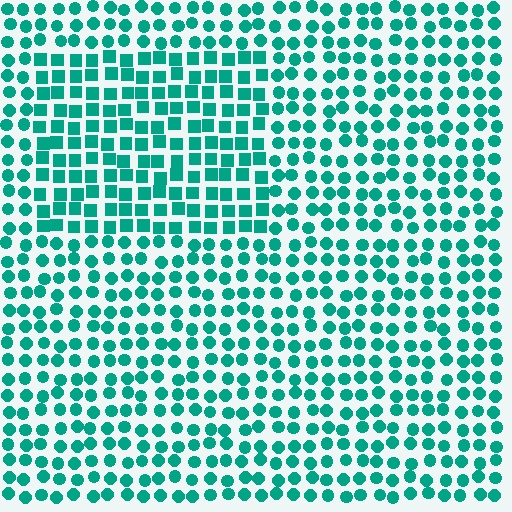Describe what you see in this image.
The image is filled with small teal elements arranged in a uniform grid. A rectangle-shaped region contains squares, while the surrounding area contains circles. The boundary is defined purely by the change in element shape.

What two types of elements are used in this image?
The image uses squares inside the rectangle region and circles outside it.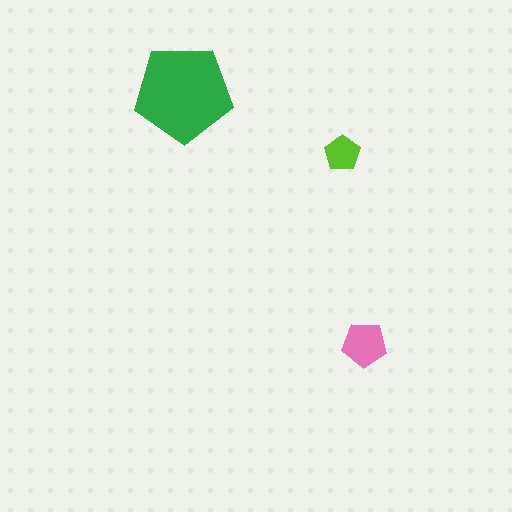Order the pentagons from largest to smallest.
the green one, the pink one, the lime one.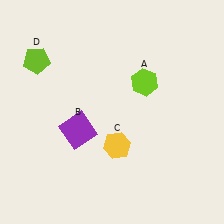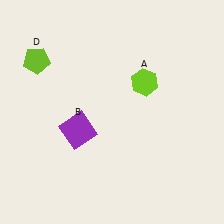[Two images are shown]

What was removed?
The yellow hexagon (C) was removed in Image 2.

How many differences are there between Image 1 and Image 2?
There is 1 difference between the two images.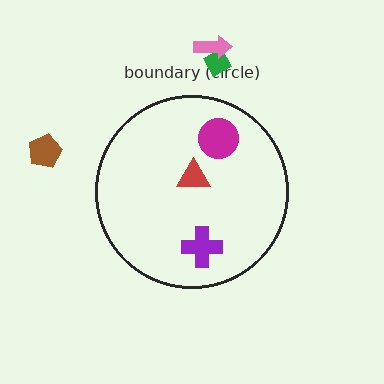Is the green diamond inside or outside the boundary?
Outside.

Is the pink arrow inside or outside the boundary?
Outside.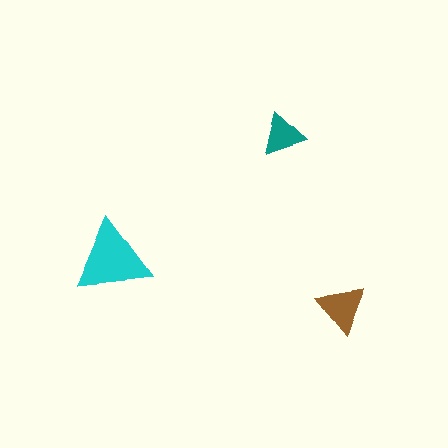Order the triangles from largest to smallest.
the cyan one, the brown one, the teal one.